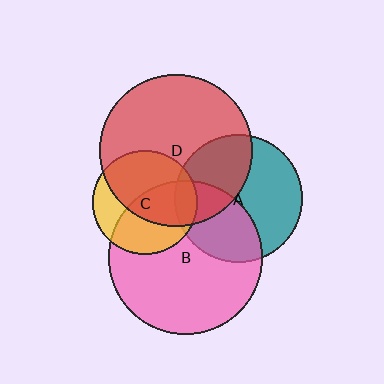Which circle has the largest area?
Circle B (pink).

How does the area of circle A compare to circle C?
Approximately 1.5 times.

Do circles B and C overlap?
Yes.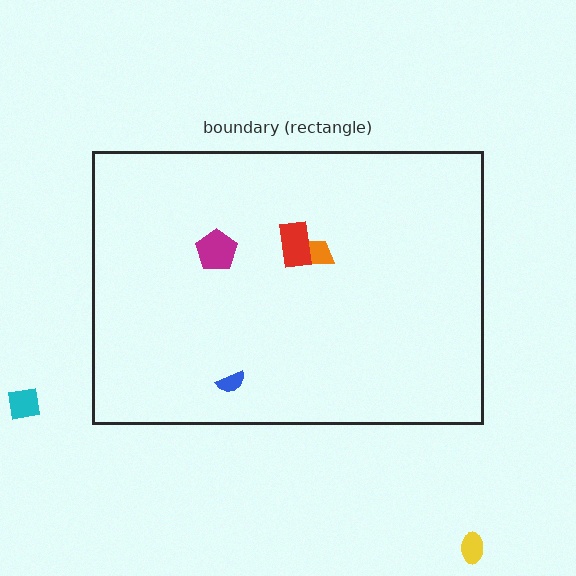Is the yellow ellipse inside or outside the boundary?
Outside.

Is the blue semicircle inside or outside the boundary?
Inside.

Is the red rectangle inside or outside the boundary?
Inside.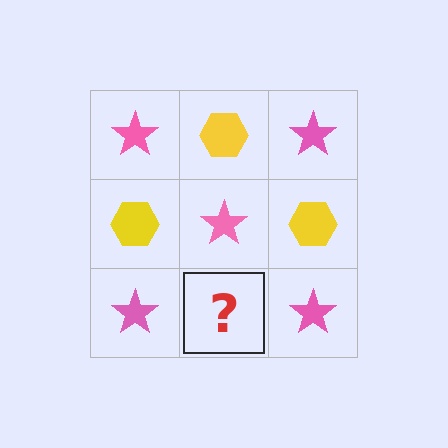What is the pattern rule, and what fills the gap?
The rule is that it alternates pink star and yellow hexagon in a checkerboard pattern. The gap should be filled with a yellow hexagon.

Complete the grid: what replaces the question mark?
The question mark should be replaced with a yellow hexagon.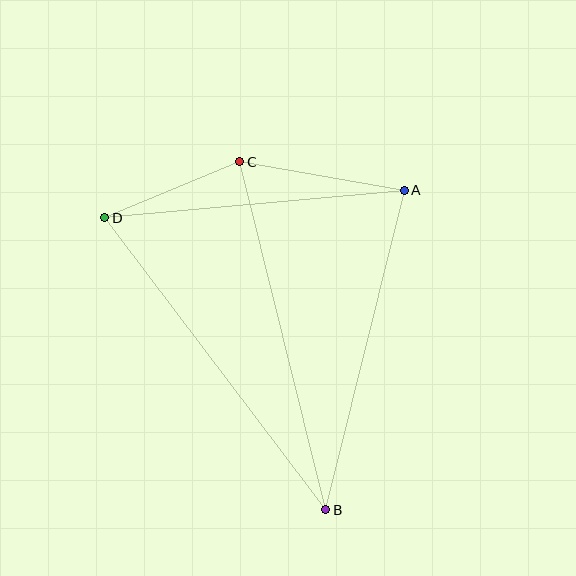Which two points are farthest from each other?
Points B and D are farthest from each other.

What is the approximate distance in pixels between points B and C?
The distance between B and C is approximately 358 pixels.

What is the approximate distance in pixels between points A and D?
The distance between A and D is approximately 301 pixels.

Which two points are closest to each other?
Points C and D are closest to each other.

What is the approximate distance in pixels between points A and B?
The distance between A and B is approximately 329 pixels.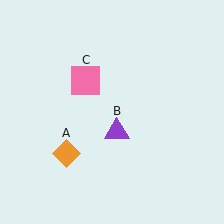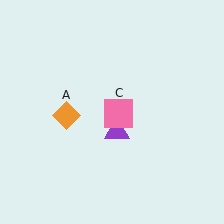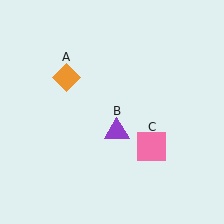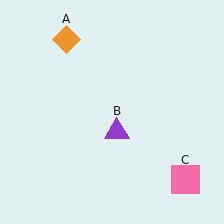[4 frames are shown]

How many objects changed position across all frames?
2 objects changed position: orange diamond (object A), pink square (object C).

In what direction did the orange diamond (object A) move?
The orange diamond (object A) moved up.